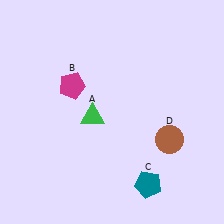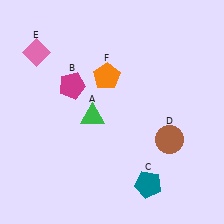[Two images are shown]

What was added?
A pink diamond (E), an orange pentagon (F) were added in Image 2.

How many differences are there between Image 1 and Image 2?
There are 2 differences between the two images.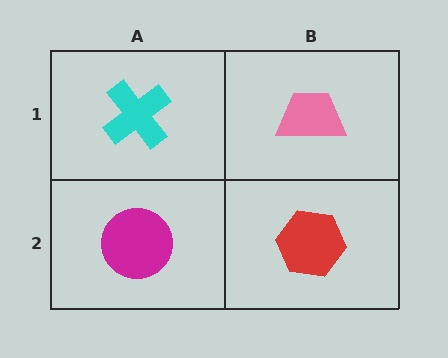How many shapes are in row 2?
2 shapes.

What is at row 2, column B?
A red hexagon.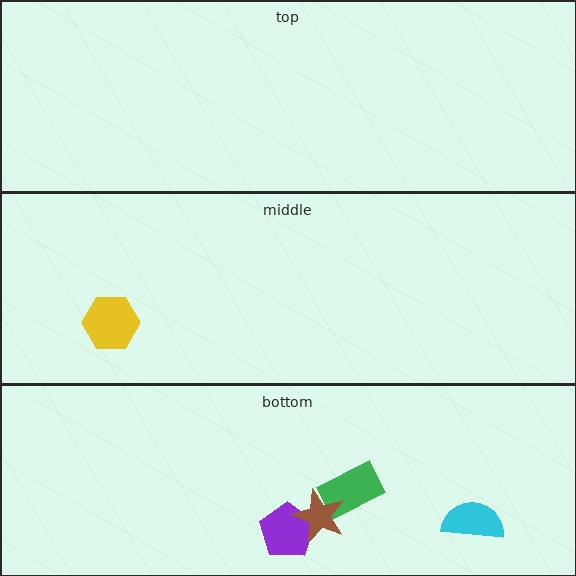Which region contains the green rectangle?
The bottom region.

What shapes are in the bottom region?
The cyan semicircle, the purple pentagon, the green rectangle, the brown star.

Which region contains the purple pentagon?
The bottom region.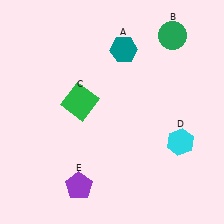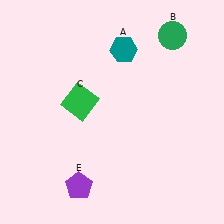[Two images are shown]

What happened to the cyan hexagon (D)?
The cyan hexagon (D) was removed in Image 2. It was in the bottom-right area of Image 1.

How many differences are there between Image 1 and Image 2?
There is 1 difference between the two images.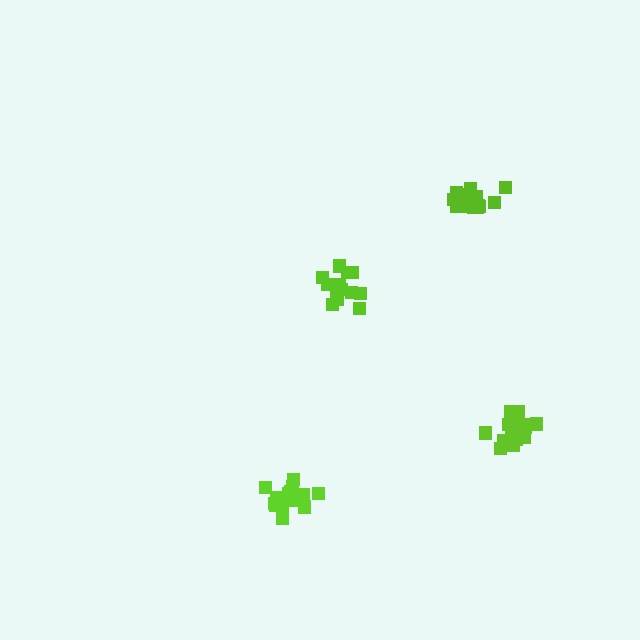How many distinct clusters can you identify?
There are 4 distinct clusters.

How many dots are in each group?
Group 1: 15 dots, Group 2: 14 dots, Group 3: 18 dots, Group 4: 16 dots (63 total).